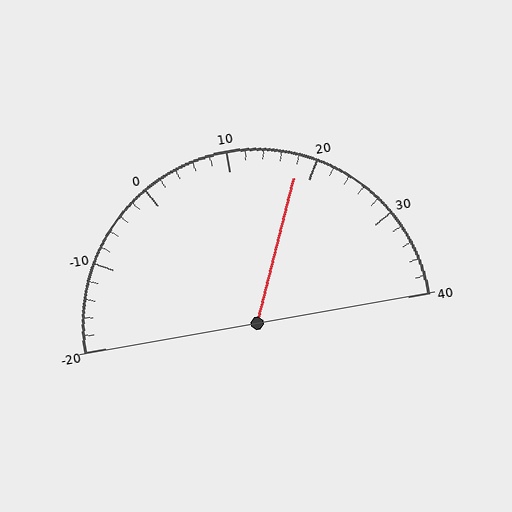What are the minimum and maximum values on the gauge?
The gauge ranges from -20 to 40.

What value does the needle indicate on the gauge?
The needle indicates approximately 18.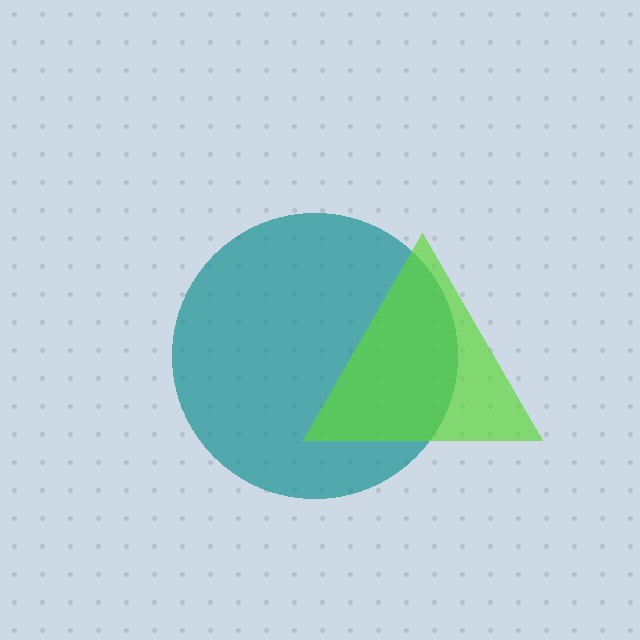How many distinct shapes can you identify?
There are 2 distinct shapes: a teal circle, a lime triangle.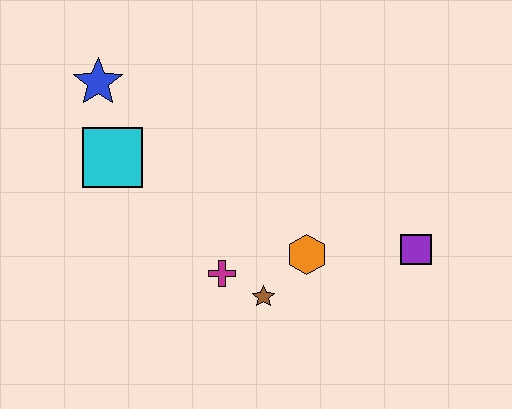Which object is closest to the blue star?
The cyan square is closest to the blue star.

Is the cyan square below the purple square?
No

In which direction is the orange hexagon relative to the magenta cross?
The orange hexagon is to the right of the magenta cross.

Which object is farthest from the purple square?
The blue star is farthest from the purple square.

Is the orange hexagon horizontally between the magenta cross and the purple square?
Yes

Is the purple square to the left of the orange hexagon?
No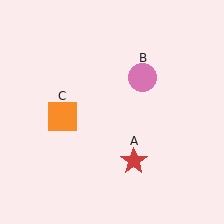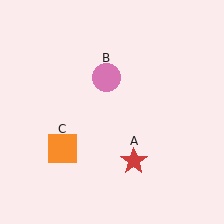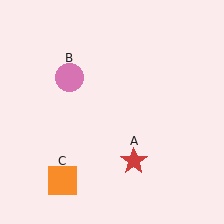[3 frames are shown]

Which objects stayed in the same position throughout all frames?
Red star (object A) remained stationary.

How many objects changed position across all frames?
2 objects changed position: pink circle (object B), orange square (object C).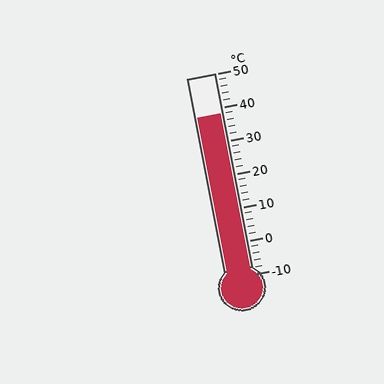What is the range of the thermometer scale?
The thermometer scale ranges from -10°C to 50°C.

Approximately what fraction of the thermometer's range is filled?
The thermometer is filled to approximately 80% of its range.